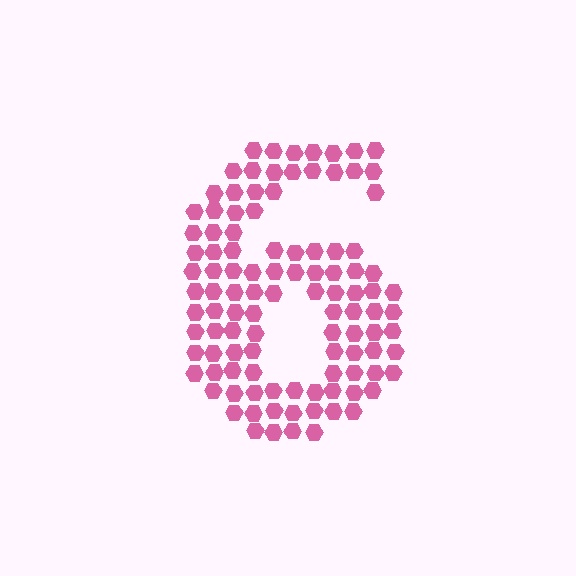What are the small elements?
The small elements are hexagons.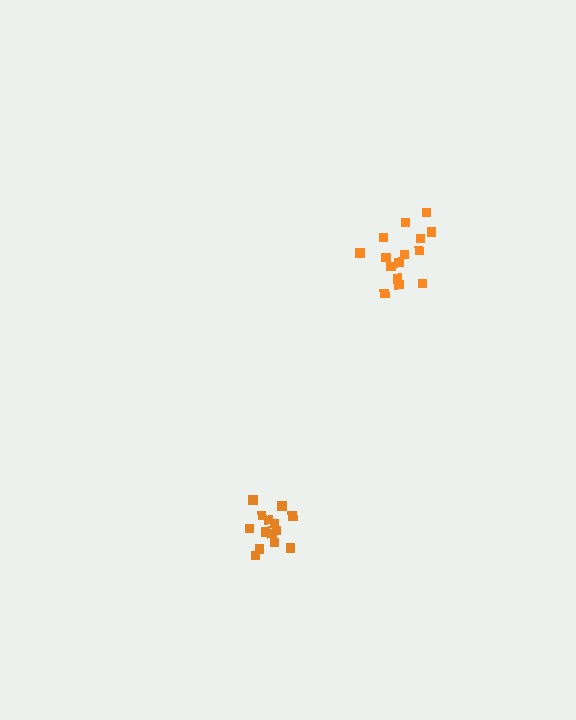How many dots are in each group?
Group 1: 15 dots, Group 2: 14 dots (29 total).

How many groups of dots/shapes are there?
There are 2 groups.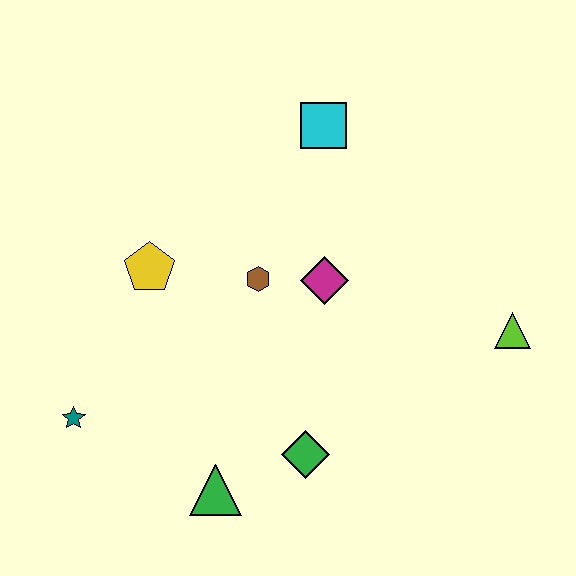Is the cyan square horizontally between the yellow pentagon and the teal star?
No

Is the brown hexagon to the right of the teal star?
Yes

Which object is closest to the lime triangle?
The magenta diamond is closest to the lime triangle.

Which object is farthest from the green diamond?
The cyan square is farthest from the green diamond.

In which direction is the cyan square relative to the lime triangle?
The cyan square is above the lime triangle.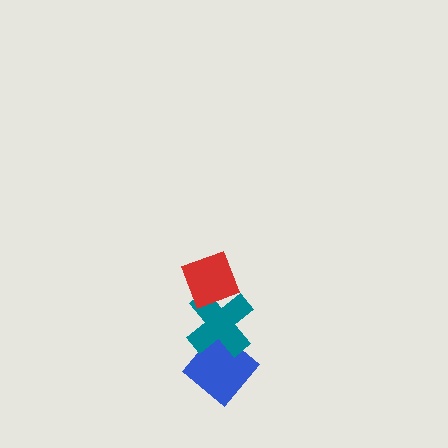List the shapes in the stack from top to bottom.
From top to bottom: the red diamond, the teal cross, the blue diamond.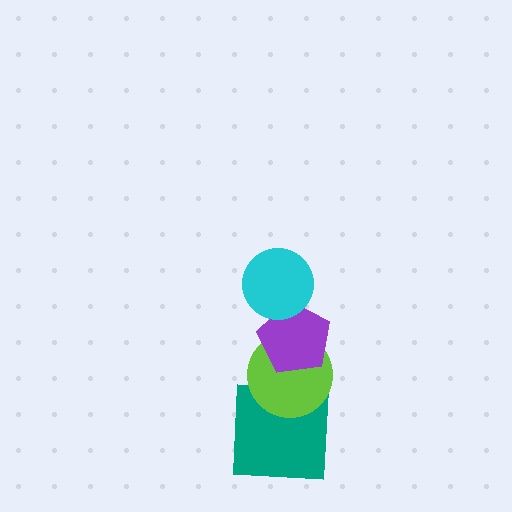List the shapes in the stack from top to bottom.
From top to bottom: the cyan circle, the purple pentagon, the lime circle, the teal square.